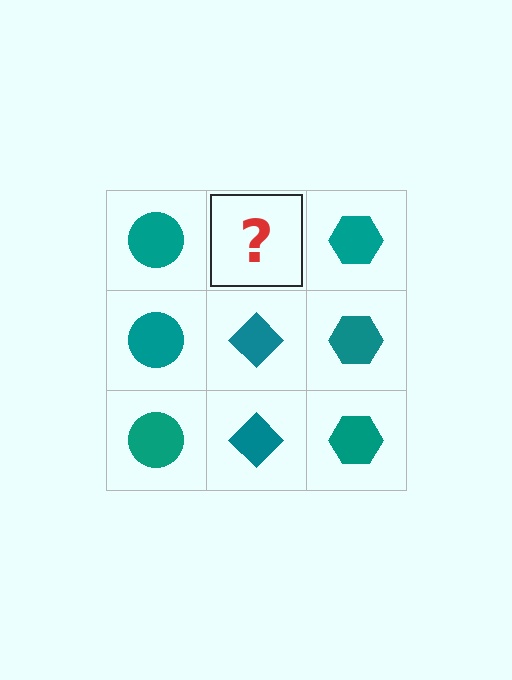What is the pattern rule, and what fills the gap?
The rule is that each column has a consistent shape. The gap should be filled with a teal diamond.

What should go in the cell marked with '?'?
The missing cell should contain a teal diamond.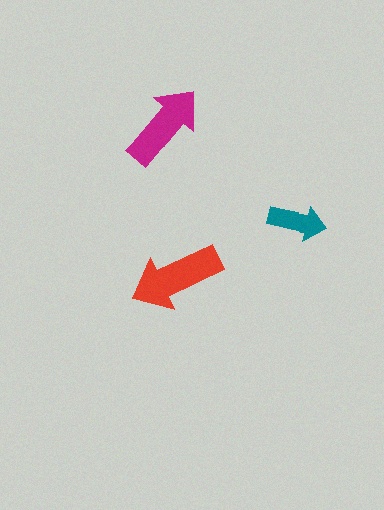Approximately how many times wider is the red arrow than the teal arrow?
About 1.5 times wider.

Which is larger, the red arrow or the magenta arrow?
The red one.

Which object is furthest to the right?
The teal arrow is rightmost.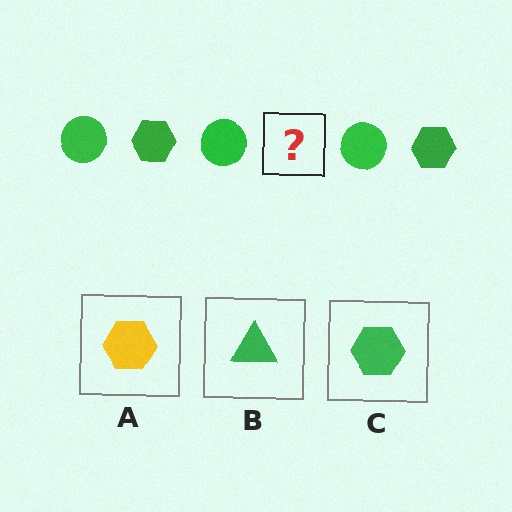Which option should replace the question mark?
Option C.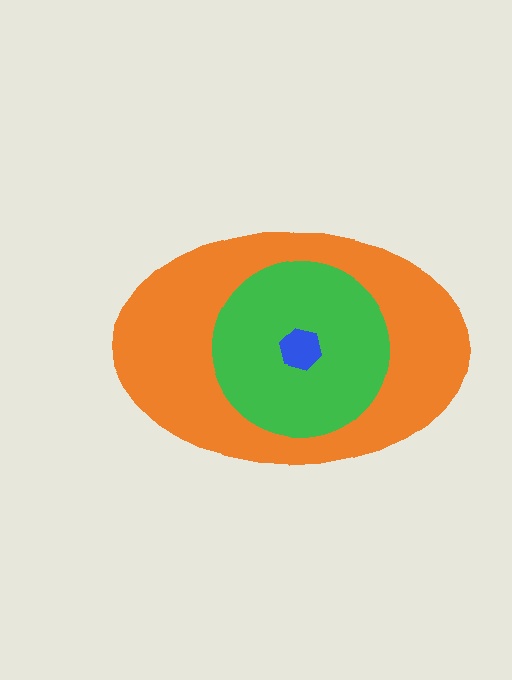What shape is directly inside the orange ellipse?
The green circle.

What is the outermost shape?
The orange ellipse.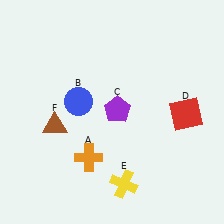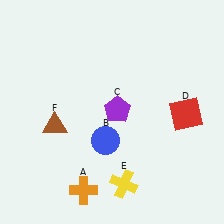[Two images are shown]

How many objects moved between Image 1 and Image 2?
2 objects moved between the two images.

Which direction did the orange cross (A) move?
The orange cross (A) moved down.